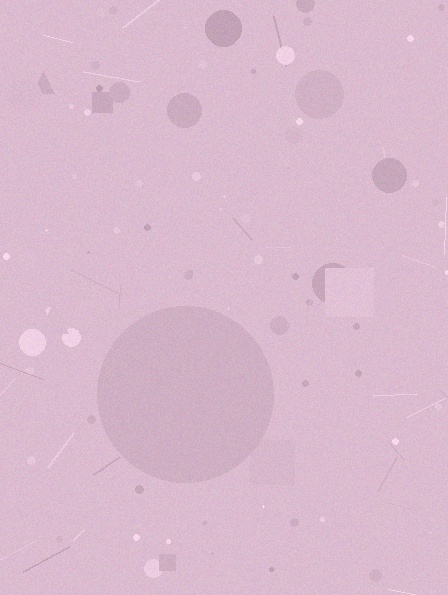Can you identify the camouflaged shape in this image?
The camouflaged shape is a circle.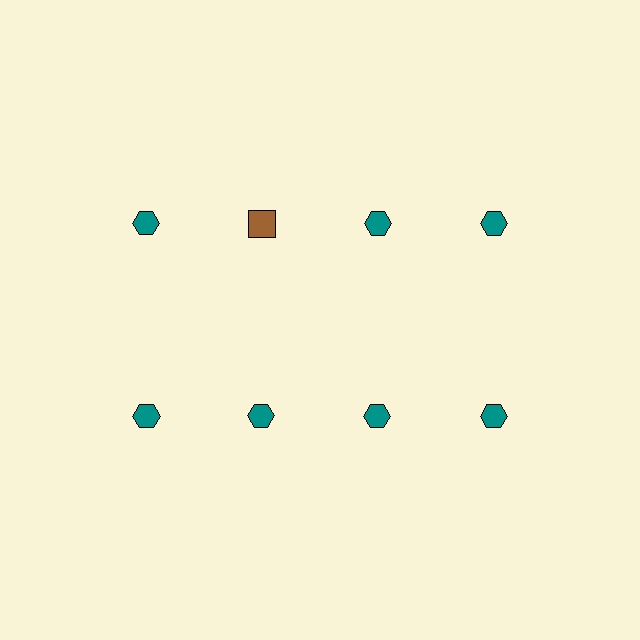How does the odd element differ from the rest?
It differs in both color (brown instead of teal) and shape (square instead of hexagon).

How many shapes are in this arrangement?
There are 8 shapes arranged in a grid pattern.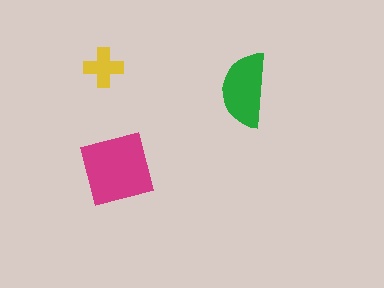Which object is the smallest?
The yellow cross.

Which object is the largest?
The magenta square.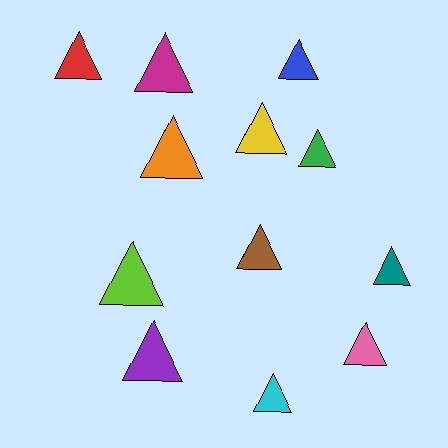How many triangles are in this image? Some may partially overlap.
There are 12 triangles.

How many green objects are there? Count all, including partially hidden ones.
There is 1 green object.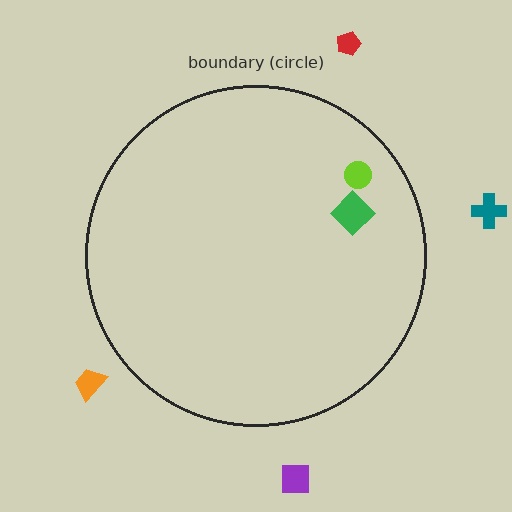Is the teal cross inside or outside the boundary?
Outside.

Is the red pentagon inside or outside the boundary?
Outside.